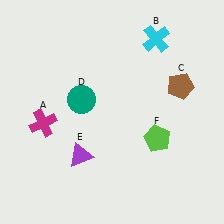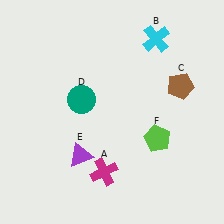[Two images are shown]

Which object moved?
The magenta cross (A) moved right.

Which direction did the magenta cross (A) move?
The magenta cross (A) moved right.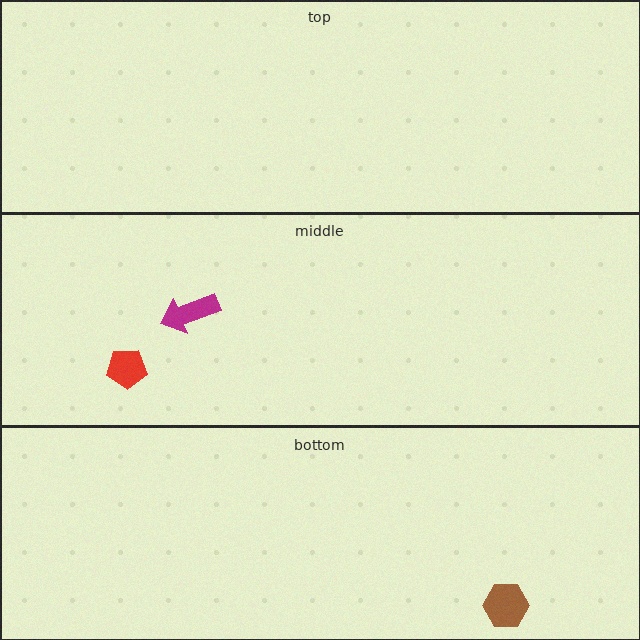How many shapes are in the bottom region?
1.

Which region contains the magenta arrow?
The middle region.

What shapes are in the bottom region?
The brown hexagon.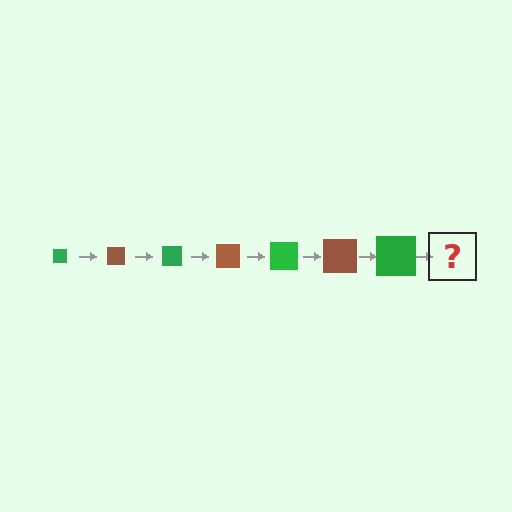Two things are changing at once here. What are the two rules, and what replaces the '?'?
The two rules are that the square grows larger each step and the color cycles through green and brown. The '?' should be a brown square, larger than the previous one.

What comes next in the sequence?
The next element should be a brown square, larger than the previous one.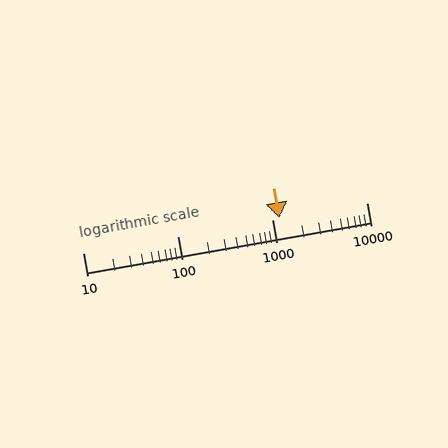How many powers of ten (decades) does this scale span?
The scale spans 3 decades, from 10 to 10000.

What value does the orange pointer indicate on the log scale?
The pointer indicates approximately 1200.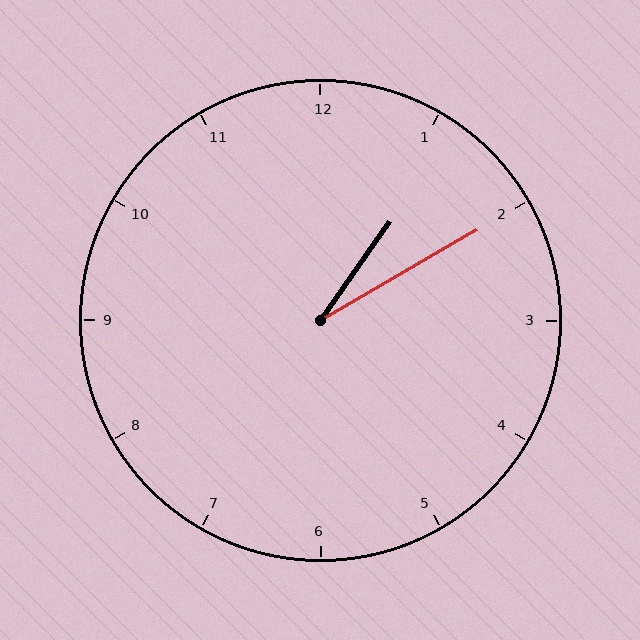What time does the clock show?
1:10.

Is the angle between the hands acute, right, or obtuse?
It is acute.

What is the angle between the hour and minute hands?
Approximately 25 degrees.